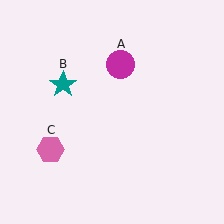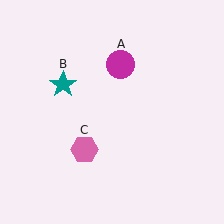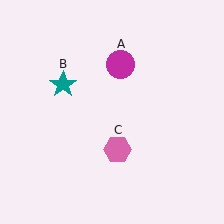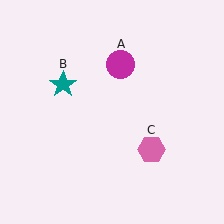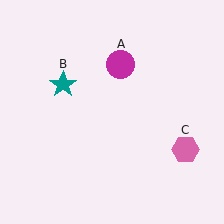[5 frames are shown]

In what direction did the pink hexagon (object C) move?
The pink hexagon (object C) moved right.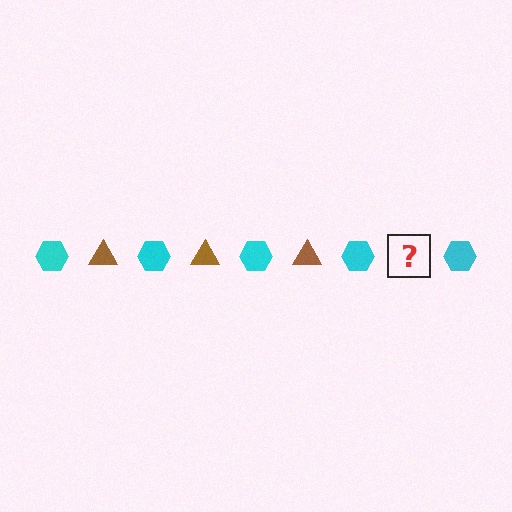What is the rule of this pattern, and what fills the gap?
The rule is that the pattern alternates between cyan hexagon and brown triangle. The gap should be filled with a brown triangle.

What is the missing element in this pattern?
The missing element is a brown triangle.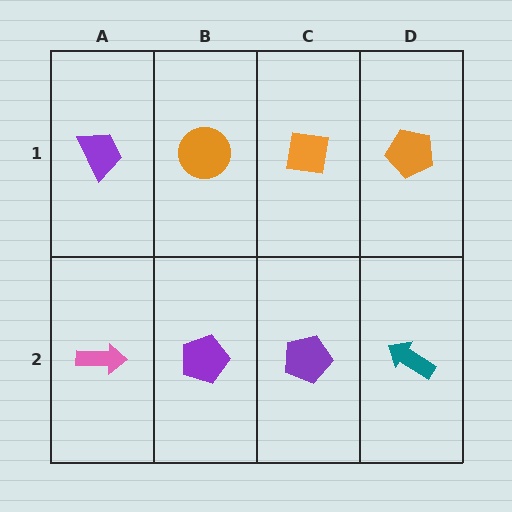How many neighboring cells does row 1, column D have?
2.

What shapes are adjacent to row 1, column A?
A pink arrow (row 2, column A), an orange circle (row 1, column B).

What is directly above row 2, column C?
An orange square.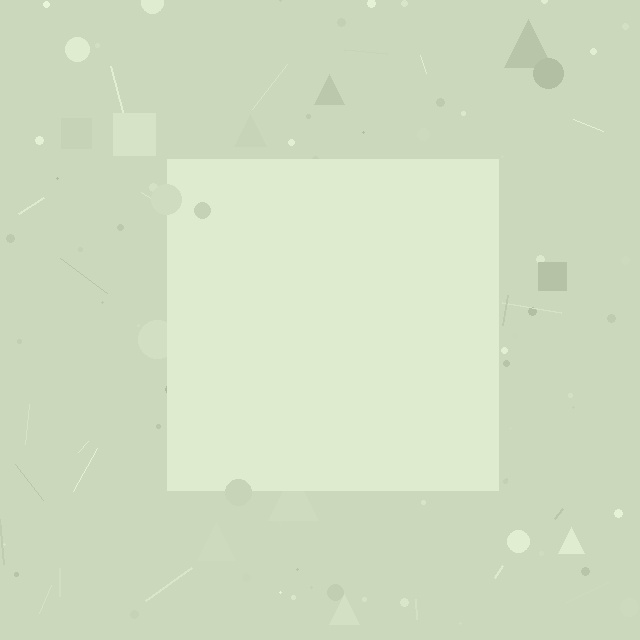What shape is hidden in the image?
A square is hidden in the image.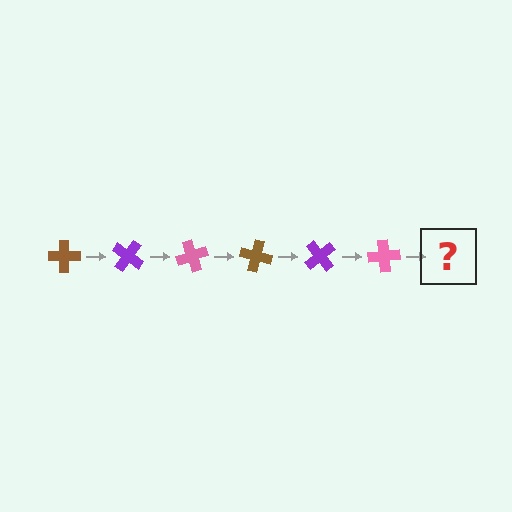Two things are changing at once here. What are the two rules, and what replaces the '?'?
The two rules are that it rotates 35 degrees each step and the color cycles through brown, purple, and pink. The '?' should be a brown cross, rotated 210 degrees from the start.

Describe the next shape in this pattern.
It should be a brown cross, rotated 210 degrees from the start.